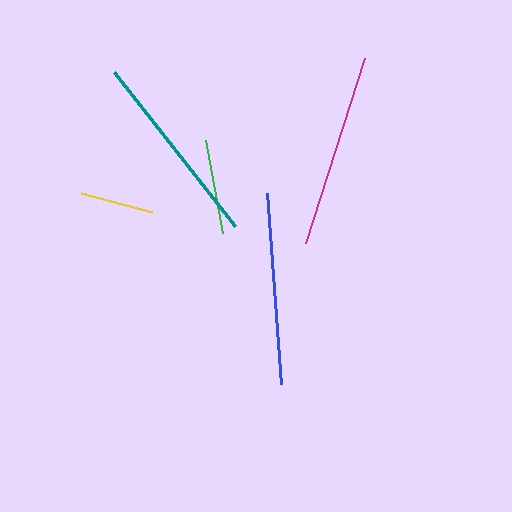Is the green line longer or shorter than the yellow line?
The green line is longer than the yellow line.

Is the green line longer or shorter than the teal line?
The teal line is longer than the green line.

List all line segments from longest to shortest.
From longest to shortest: teal, magenta, blue, green, yellow.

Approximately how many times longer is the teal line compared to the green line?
The teal line is approximately 2.1 times the length of the green line.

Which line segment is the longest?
The teal line is the longest at approximately 195 pixels.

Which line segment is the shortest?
The yellow line is the shortest at approximately 73 pixels.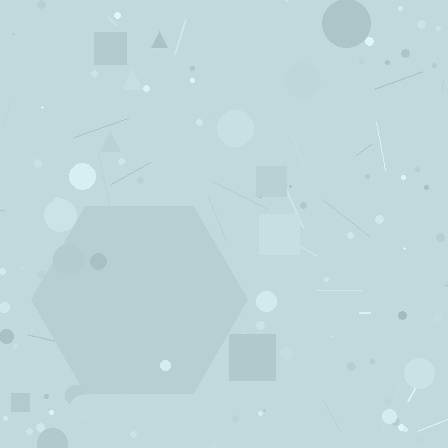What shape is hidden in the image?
A hexagon is hidden in the image.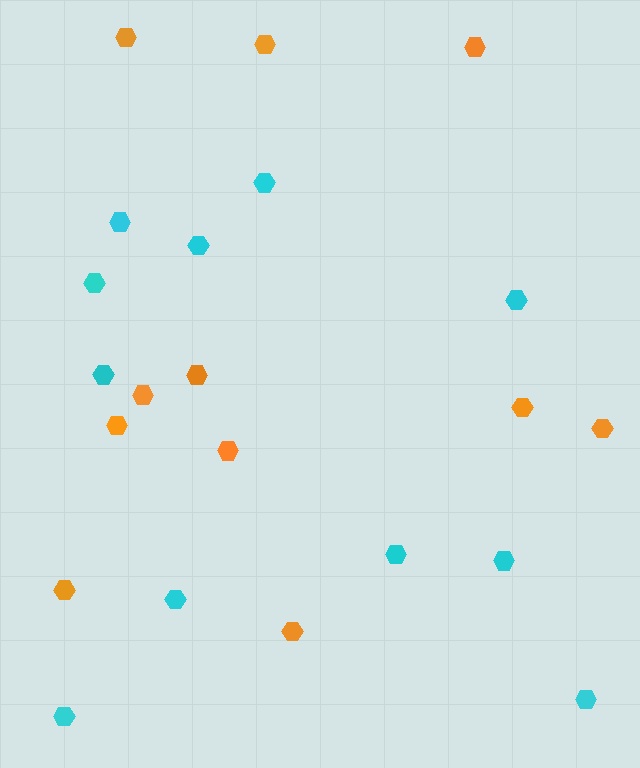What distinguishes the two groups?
There are 2 groups: one group of cyan hexagons (11) and one group of orange hexagons (11).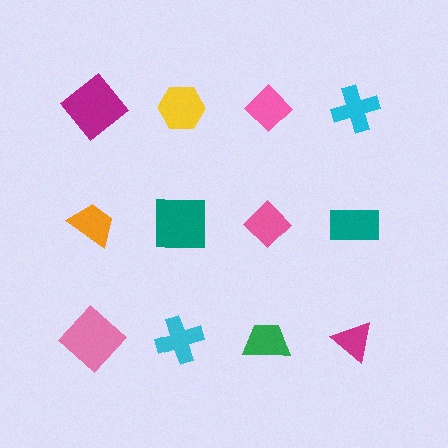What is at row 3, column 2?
A cyan cross.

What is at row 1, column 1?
A magenta diamond.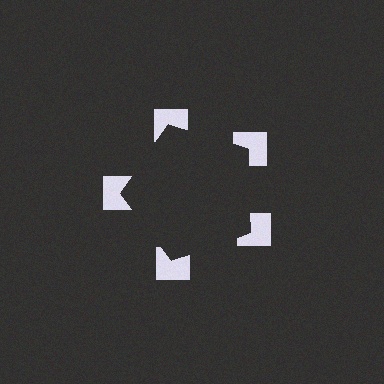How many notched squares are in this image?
There are 5 — one at each vertex of the illusory pentagon.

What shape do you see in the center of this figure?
An illusory pentagon — its edges are inferred from the aligned wedge cuts in the notched squares, not physically drawn.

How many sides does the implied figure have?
5 sides.